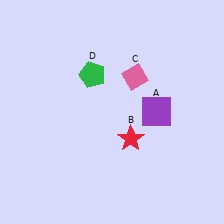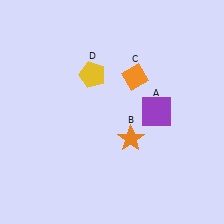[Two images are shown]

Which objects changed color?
B changed from red to orange. C changed from pink to orange. D changed from green to yellow.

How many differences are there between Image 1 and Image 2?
There are 3 differences between the two images.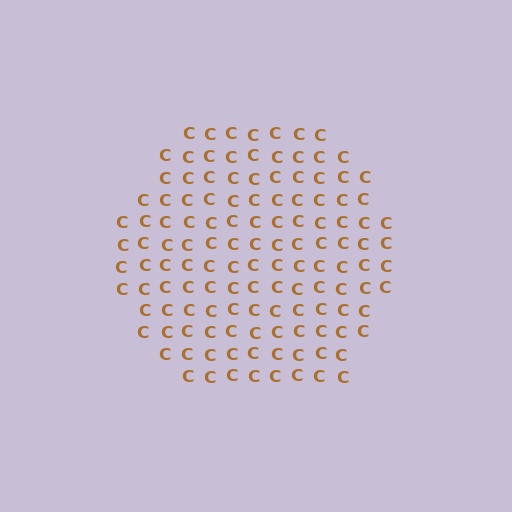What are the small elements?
The small elements are letter C's.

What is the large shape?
The large shape is a hexagon.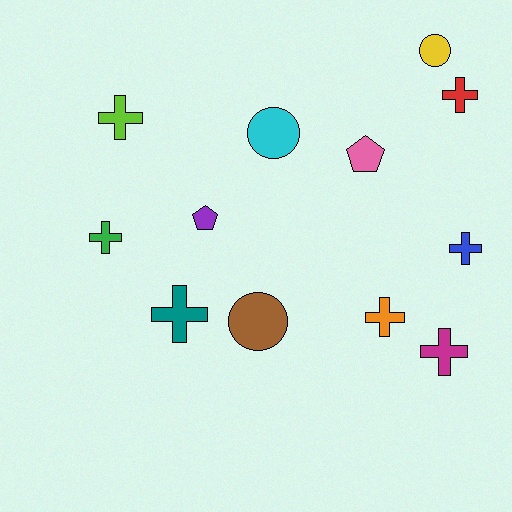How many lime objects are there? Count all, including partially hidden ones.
There is 1 lime object.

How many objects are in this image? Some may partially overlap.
There are 12 objects.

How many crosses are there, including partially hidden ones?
There are 7 crosses.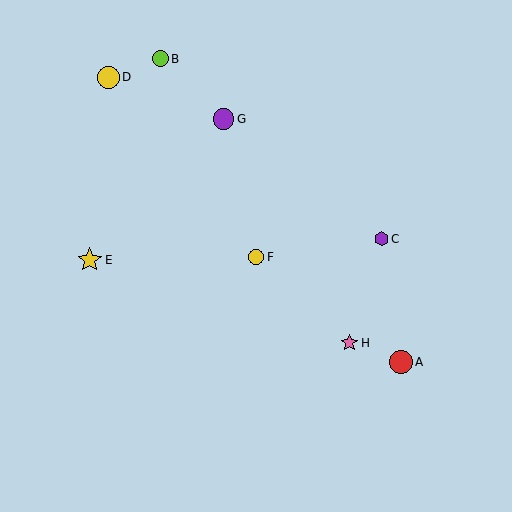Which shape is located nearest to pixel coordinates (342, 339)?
The pink star (labeled H) at (349, 343) is nearest to that location.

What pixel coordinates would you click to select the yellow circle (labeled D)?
Click at (108, 77) to select the yellow circle D.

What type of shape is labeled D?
Shape D is a yellow circle.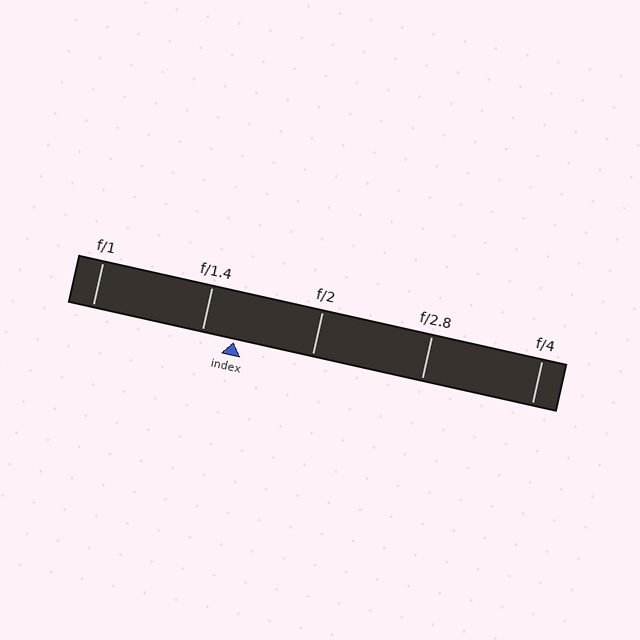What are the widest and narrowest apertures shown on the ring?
The widest aperture shown is f/1 and the narrowest is f/4.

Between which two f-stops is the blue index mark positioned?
The index mark is between f/1.4 and f/2.